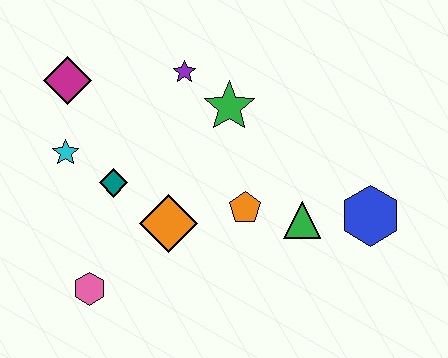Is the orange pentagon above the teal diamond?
No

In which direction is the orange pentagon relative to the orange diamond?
The orange pentagon is to the right of the orange diamond.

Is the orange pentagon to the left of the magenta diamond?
No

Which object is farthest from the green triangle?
The magenta diamond is farthest from the green triangle.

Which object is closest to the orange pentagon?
The green triangle is closest to the orange pentagon.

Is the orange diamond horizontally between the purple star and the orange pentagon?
No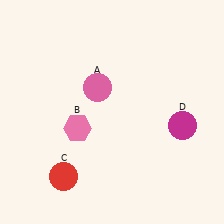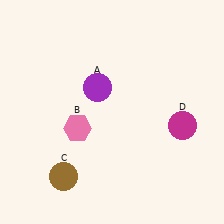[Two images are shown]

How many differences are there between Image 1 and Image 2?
There are 2 differences between the two images.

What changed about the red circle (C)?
In Image 1, C is red. In Image 2, it changed to brown.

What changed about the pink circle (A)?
In Image 1, A is pink. In Image 2, it changed to purple.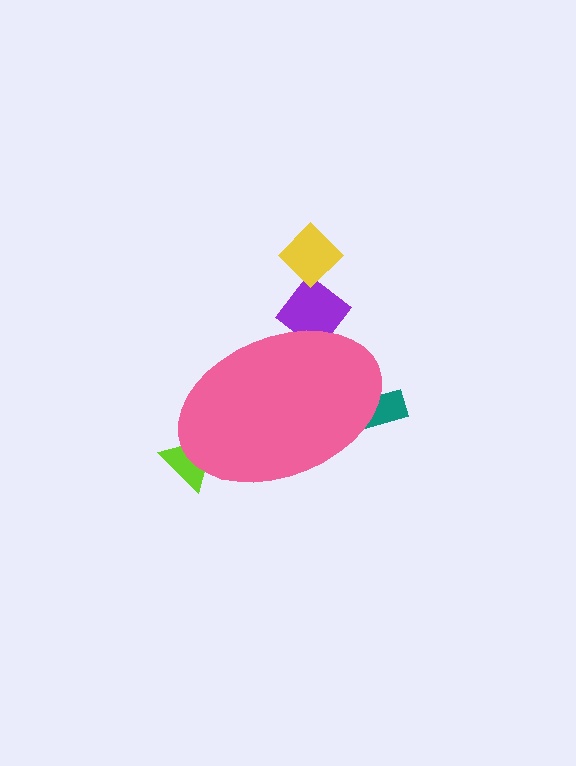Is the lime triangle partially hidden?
Yes, the lime triangle is partially hidden behind the pink ellipse.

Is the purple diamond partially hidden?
Yes, the purple diamond is partially hidden behind the pink ellipse.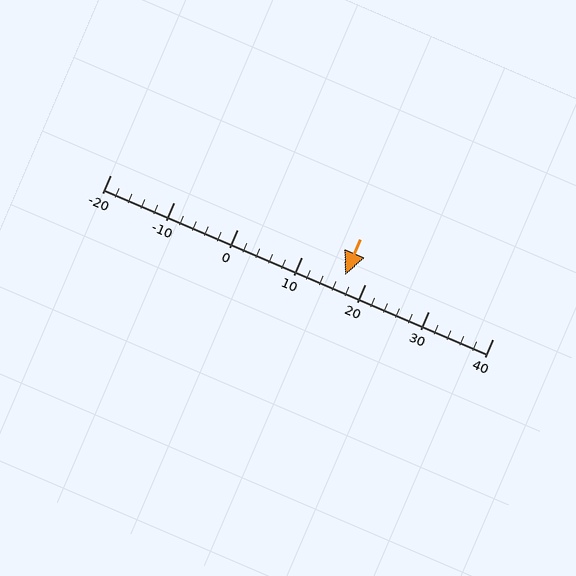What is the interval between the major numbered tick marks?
The major tick marks are spaced 10 units apart.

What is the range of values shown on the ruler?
The ruler shows values from -20 to 40.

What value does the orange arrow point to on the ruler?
The orange arrow points to approximately 17.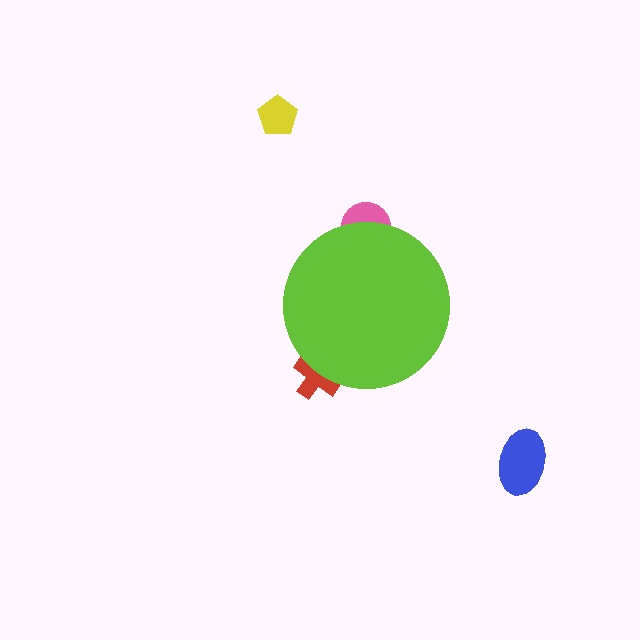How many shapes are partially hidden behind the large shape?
2 shapes are partially hidden.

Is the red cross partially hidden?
Yes, the red cross is partially hidden behind the lime circle.